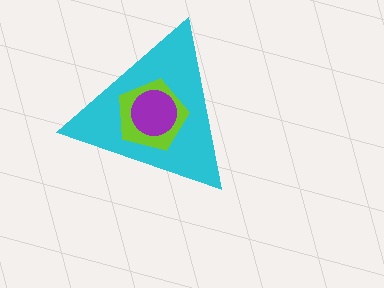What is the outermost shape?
The cyan triangle.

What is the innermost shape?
The purple circle.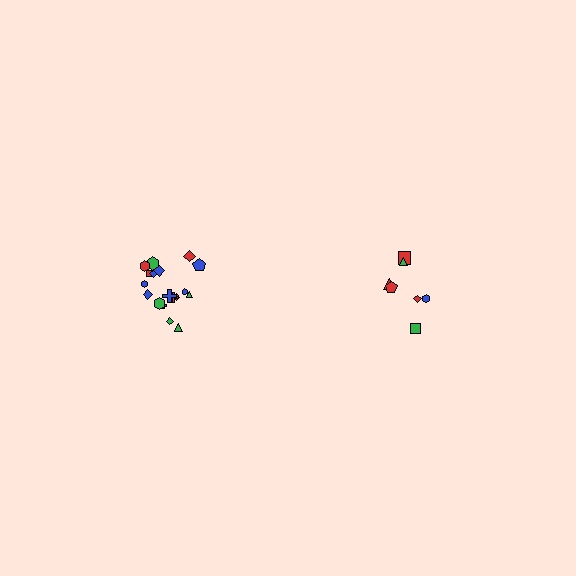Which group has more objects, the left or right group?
The left group.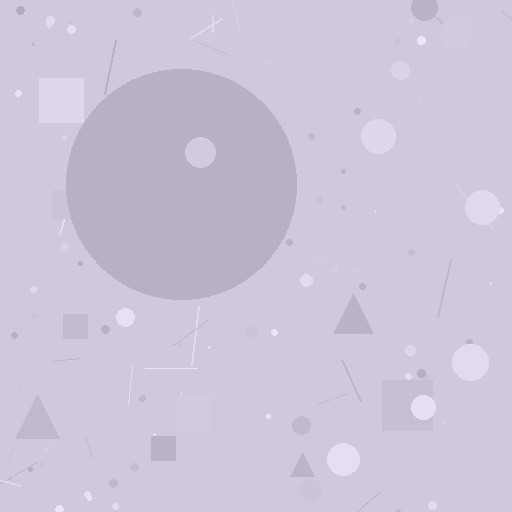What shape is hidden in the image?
A circle is hidden in the image.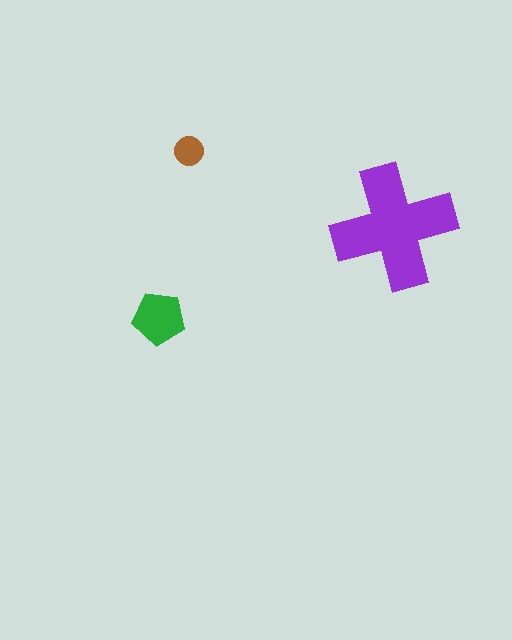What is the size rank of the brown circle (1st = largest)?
3rd.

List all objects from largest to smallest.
The purple cross, the green pentagon, the brown circle.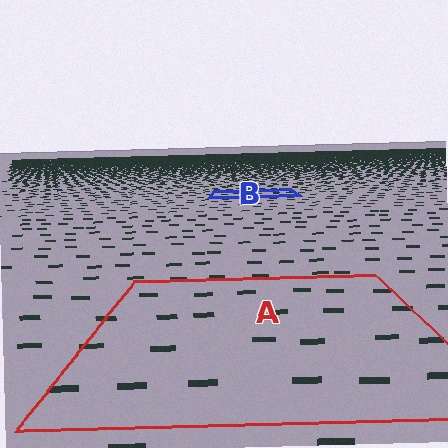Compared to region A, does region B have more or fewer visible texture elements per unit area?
Region B has more texture elements per unit area — they are packed more densely because it is farther away.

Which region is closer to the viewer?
Region A is closer. The texture elements there are larger and more spread out.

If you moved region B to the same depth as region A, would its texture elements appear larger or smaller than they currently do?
They would appear larger. At a closer depth, the same texture elements are projected at a bigger on-screen size.